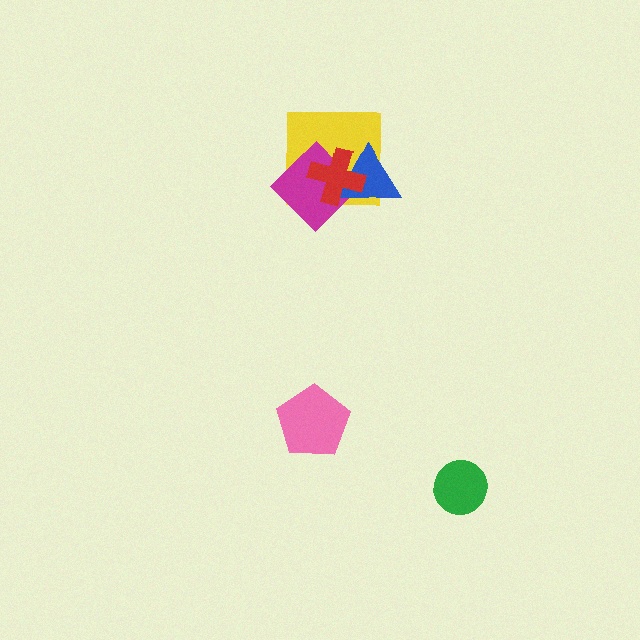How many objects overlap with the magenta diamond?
3 objects overlap with the magenta diamond.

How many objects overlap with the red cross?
3 objects overlap with the red cross.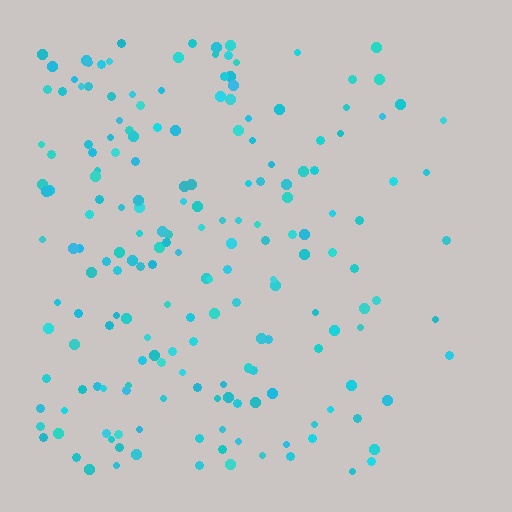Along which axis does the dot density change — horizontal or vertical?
Horizontal.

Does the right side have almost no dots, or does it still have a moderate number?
Still a moderate number, just noticeably fewer than the left.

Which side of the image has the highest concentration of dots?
The left.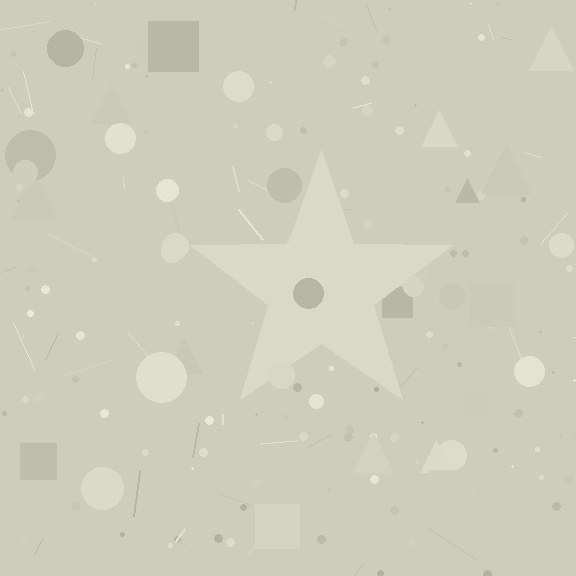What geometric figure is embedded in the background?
A star is embedded in the background.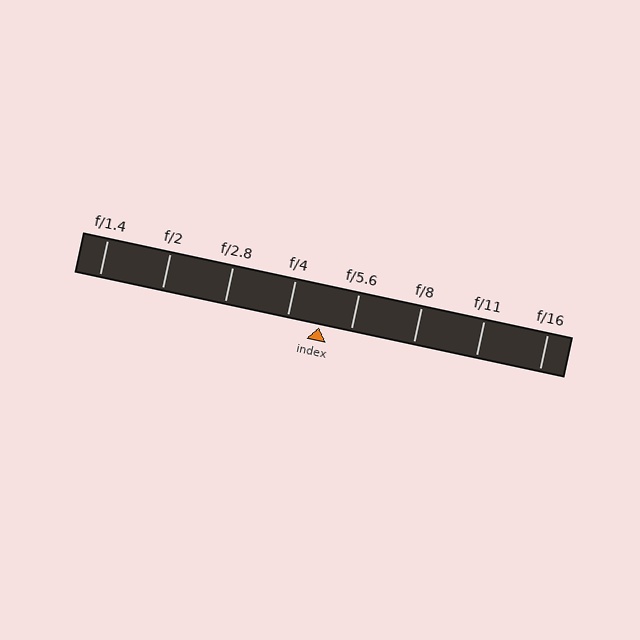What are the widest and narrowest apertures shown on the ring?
The widest aperture shown is f/1.4 and the narrowest is f/16.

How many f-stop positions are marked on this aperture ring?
There are 8 f-stop positions marked.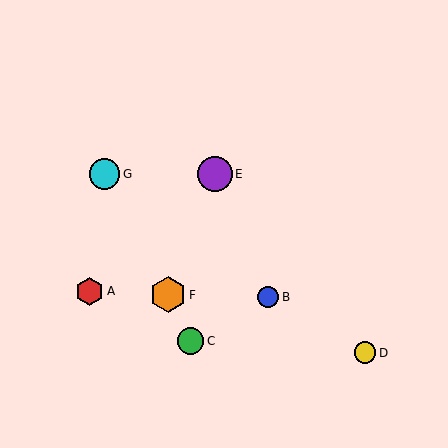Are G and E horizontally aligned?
Yes, both are at y≈174.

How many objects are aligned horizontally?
2 objects (E, G) are aligned horizontally.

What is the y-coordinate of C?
Object C is at y≈341.